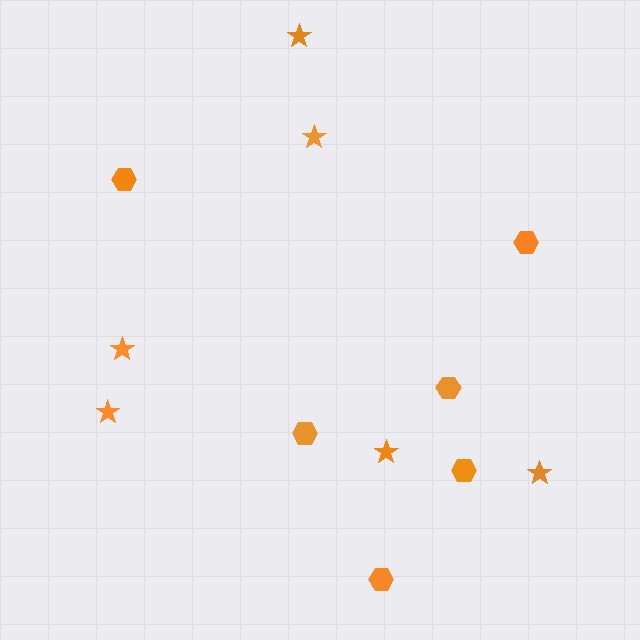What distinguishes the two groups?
There are 2 groups: one group of stars (6) and one group of hexagons (6).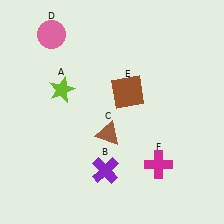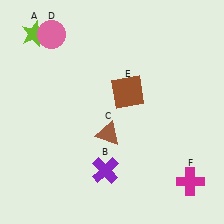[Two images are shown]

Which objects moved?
The objects that moved are: the lime star (A), the magenta cross (F).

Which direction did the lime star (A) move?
The lime star (A) moved up.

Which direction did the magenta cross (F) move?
The magenta cross (F) moved right.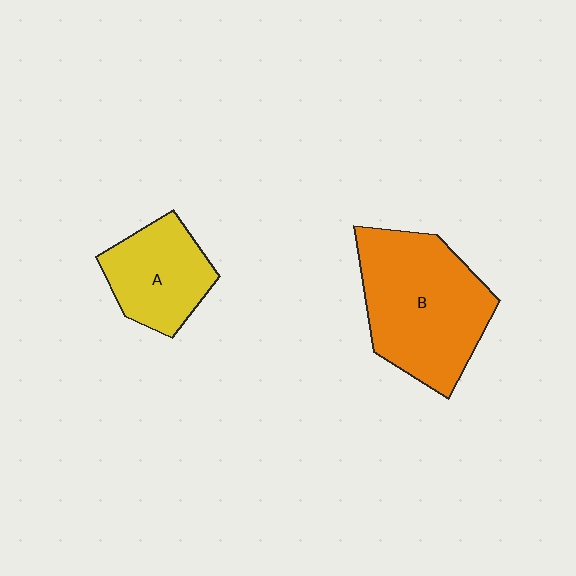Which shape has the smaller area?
Shape A (yellow).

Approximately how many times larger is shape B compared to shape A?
Approximately 1.8 times.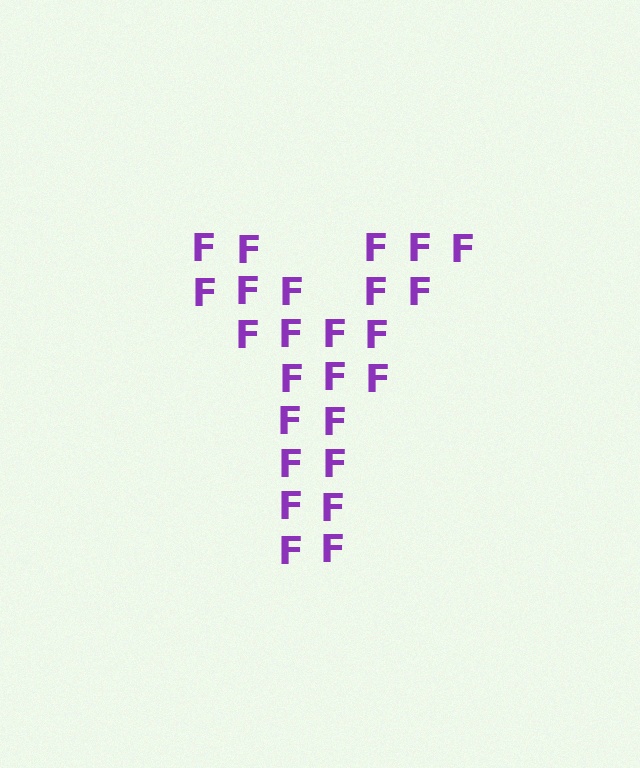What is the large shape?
The large shape is the letter Y.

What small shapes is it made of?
It is made of small letter F's.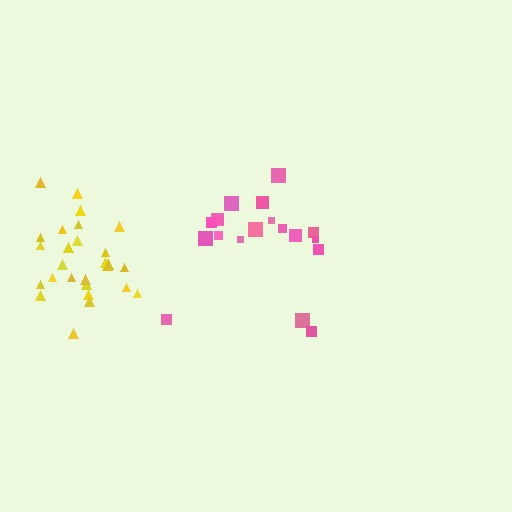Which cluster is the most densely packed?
Yellow.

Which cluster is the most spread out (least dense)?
Pink.